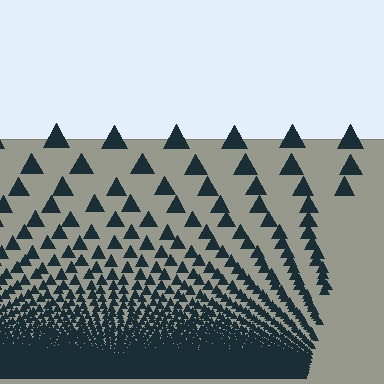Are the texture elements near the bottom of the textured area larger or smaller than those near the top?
Smaller. The gradient is inverted — elements near the bottom are smaller and denser.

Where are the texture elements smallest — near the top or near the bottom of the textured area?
Near the bottom.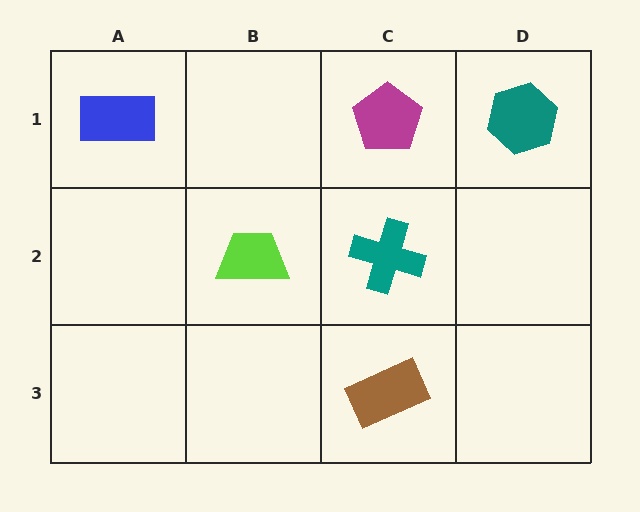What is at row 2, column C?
A teal cross.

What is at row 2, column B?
A lime trapezoid.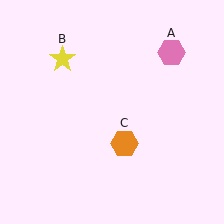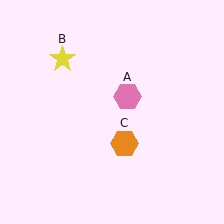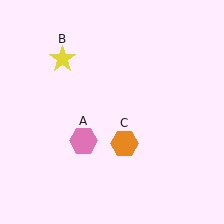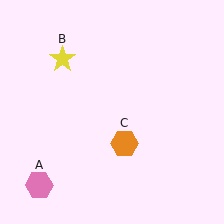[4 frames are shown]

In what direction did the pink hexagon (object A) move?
The pink hexagon (object A) moved down and to the left.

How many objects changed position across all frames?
1 object changed position: pink hexagon (object A).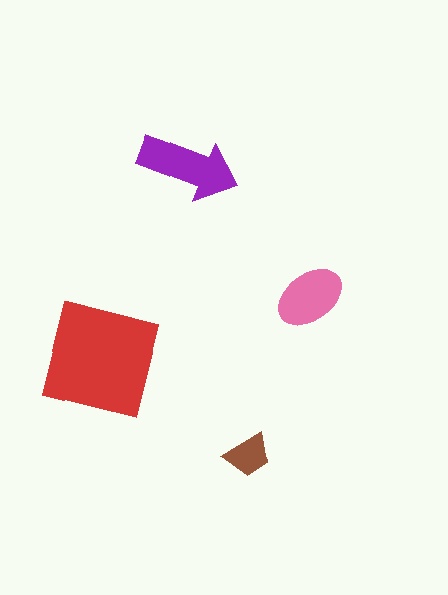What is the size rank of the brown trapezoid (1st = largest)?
4th.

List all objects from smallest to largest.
The brown trapezoid, the pink ellipse, the purple arrow, the red square.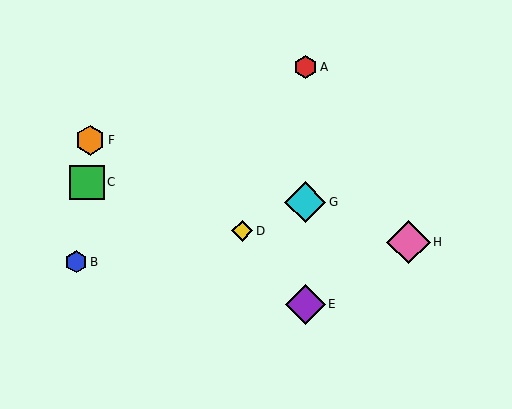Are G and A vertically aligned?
Yes, both are at x≈305.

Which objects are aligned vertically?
Objects A, E, G are aligned vertically.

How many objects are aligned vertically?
3 objects (A, E, G) are aligned vertically.